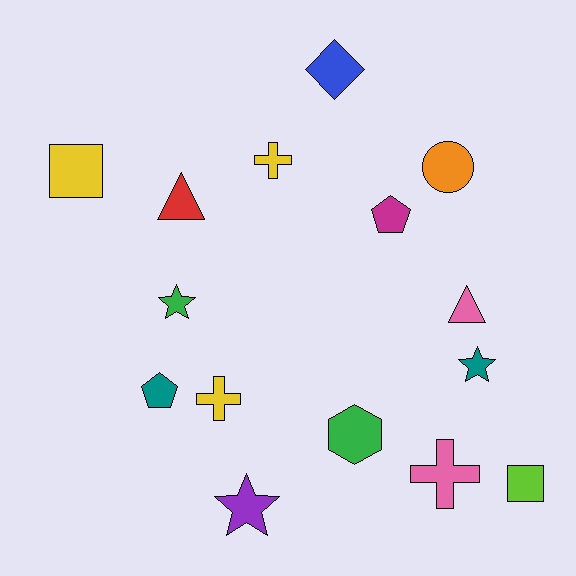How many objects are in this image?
There are 15 objects.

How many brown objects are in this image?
There are no brown objects.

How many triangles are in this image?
There are 2 triangles.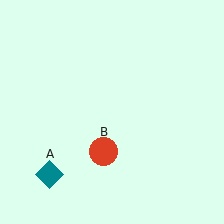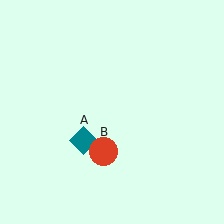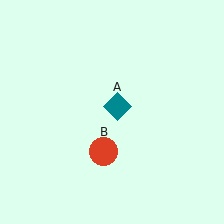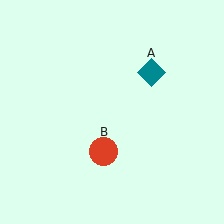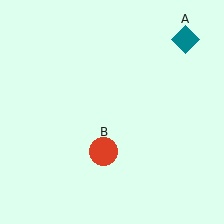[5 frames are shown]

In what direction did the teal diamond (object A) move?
The teal diamond (object A) moved up and to the right.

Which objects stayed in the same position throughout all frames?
Red circle (object B) remained stationary.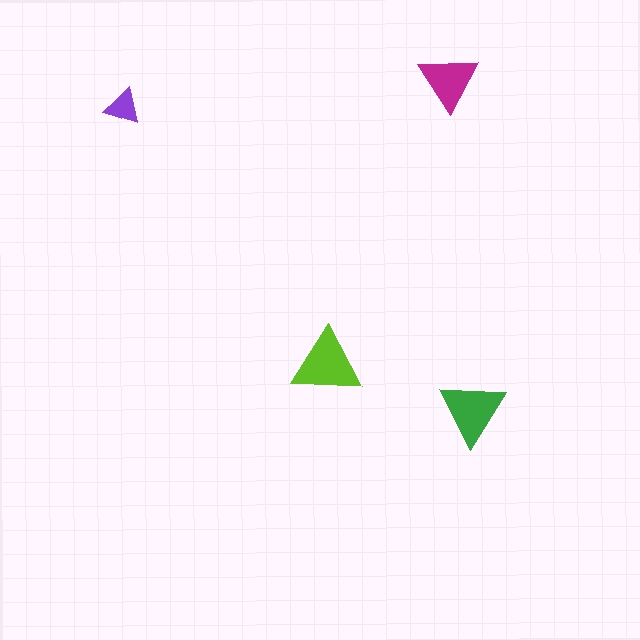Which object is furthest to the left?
The purple triangle is leftmost.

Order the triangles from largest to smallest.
the lime one, the green one, the magenta one, the purple one.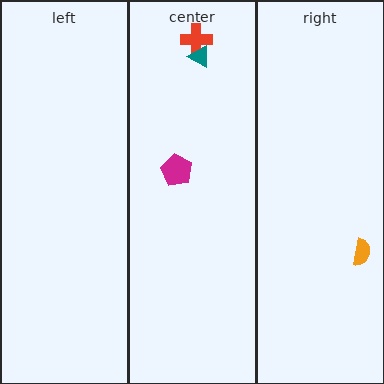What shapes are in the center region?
The red cross, the teal triangle, the magenta pentagon.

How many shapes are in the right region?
1.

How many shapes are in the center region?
3.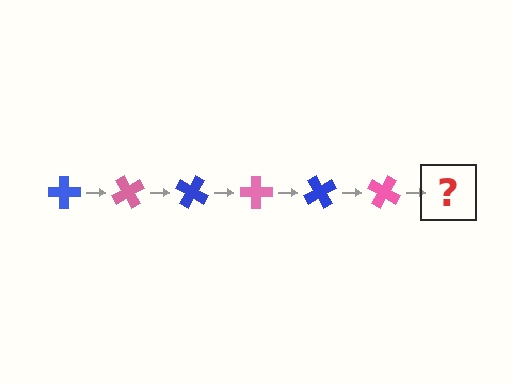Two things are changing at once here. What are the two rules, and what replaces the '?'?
The two rules are that it rotates 60 degrees each step and the color cycles through blue and pink. The '?' should be a blue cross, rotated 360 degrees from the start.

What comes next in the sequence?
The next element should be a blue cross, rotated 360 degrees from the start.